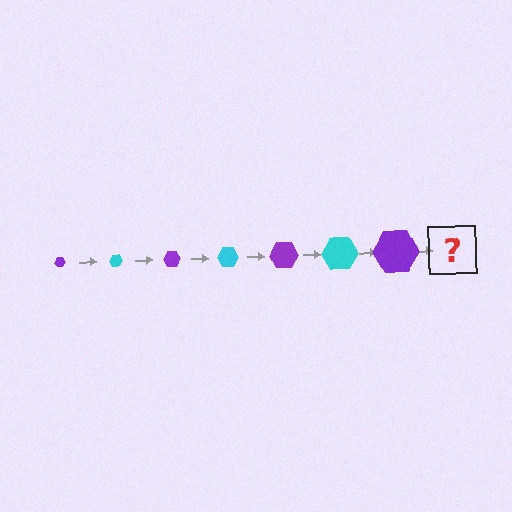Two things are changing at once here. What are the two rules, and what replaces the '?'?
The two rules are that the hexagon grows larger each step and the color cycles through purple and cyan. The '?' should be a cyan hexagon, larger than the previous one.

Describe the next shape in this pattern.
It should be a cyan hexagon, larger than the previous one.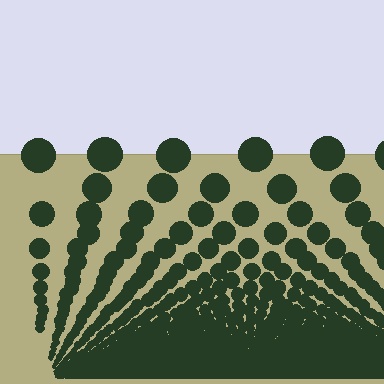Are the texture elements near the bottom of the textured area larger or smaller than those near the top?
Smaller. The gradient is inverted — elements near the bottom are smaller and denser.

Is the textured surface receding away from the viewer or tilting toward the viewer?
The surface appears to tilt toward the viewer. Texture elements get larger and sparser toward the top.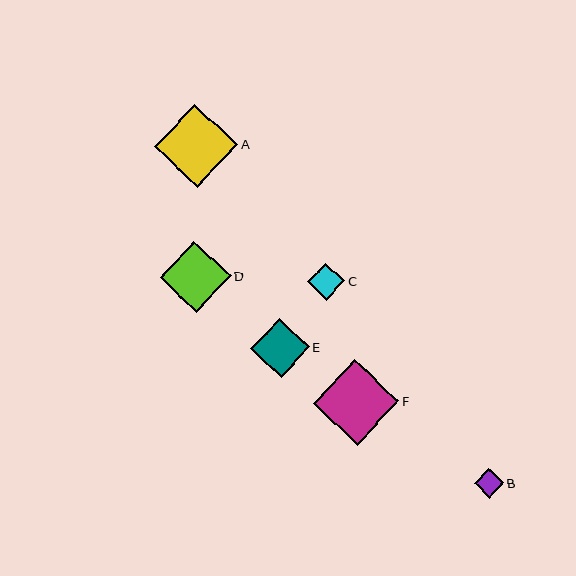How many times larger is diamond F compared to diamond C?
Diamond F is approximately 2.3 times the size of diamond C.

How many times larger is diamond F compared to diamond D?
Diamond F is approximately 1.2 times the size of diamond D.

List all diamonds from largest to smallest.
From largest to smallest: F, A, D, E, C, B.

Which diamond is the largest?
Diamond F is the largest with a size of approximately 86 pixels.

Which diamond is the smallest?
Diamond B is the smallest with a size of approximately 29 pixels.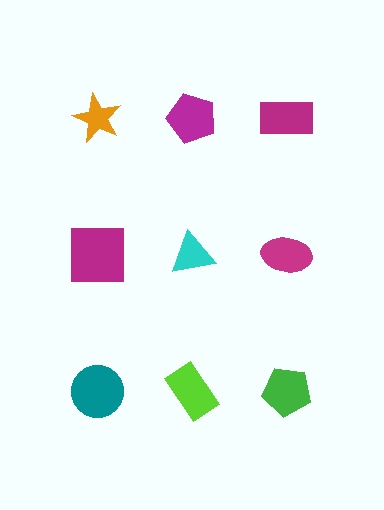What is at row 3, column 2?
A lime rectangle.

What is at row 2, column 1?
A magenta square.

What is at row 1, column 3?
A magenta rectangle.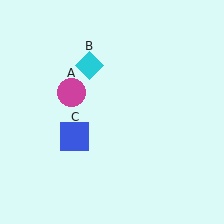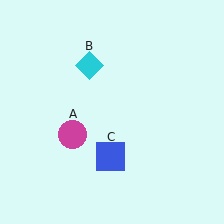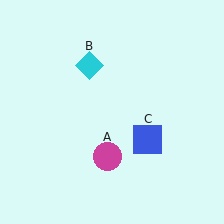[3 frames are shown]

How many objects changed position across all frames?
2 objects changed position: magenta circle (object A), blue square (object C).